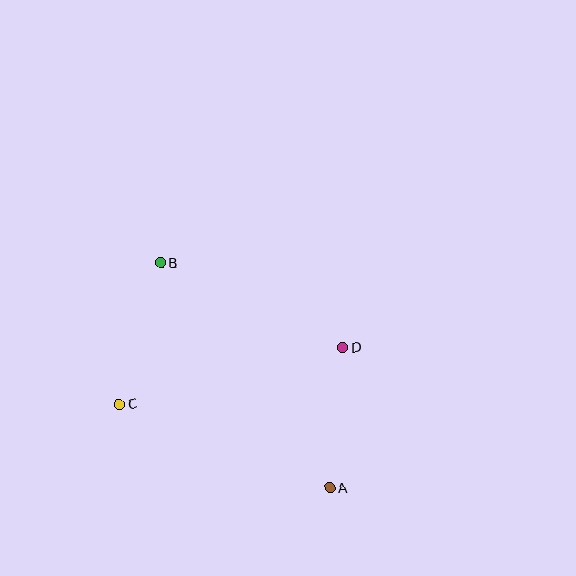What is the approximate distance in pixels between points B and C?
The distance between B and C is approximately 147 pixels.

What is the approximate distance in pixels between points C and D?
The distance between C and D is approximately 231 pixels.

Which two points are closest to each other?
Points A and D are closest to each other.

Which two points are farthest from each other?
Points A and B are farthest from each other.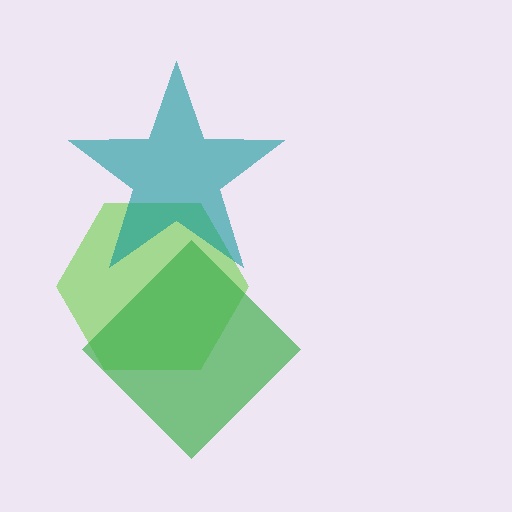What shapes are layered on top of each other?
The layered shapes are: a lime hexagon, a green diamond, a teal star.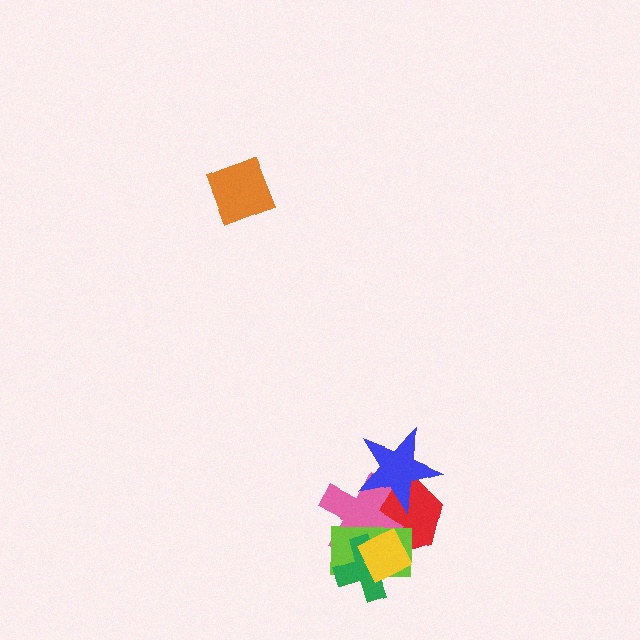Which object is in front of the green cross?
The yellow diamond is in front of the green cross.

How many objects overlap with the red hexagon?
5 objects overlap with the red hexagon.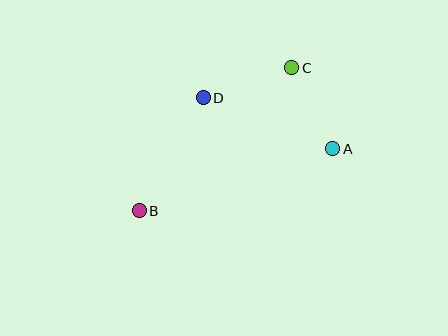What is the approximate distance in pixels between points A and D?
The distance between A and D is approximately 139 pixels.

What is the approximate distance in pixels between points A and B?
The distance between A and B is approximately 203 pixels.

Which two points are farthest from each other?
Points B and C are farthest from each other.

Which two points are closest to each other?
Points A and C are closest to each other.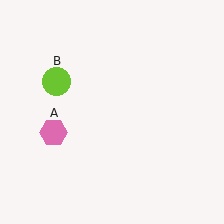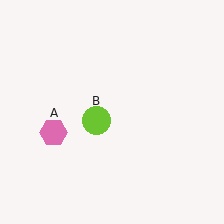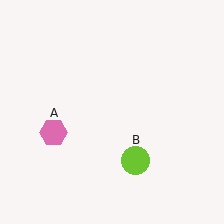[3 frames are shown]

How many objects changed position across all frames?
1 object changed position: lime circle (object B).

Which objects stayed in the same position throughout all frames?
Pink hexagon (object A) remained stationary.